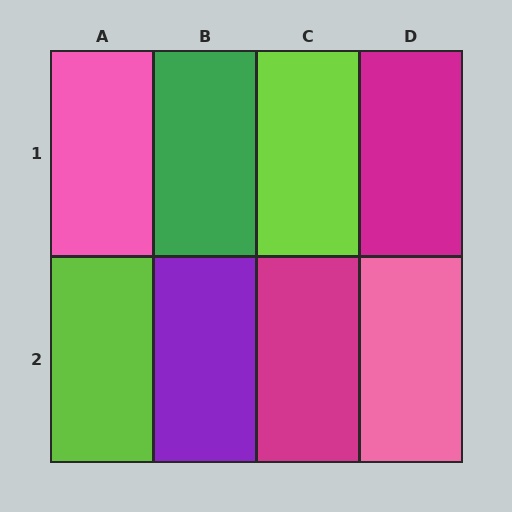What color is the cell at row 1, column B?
Green.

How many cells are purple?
1 cell is purple.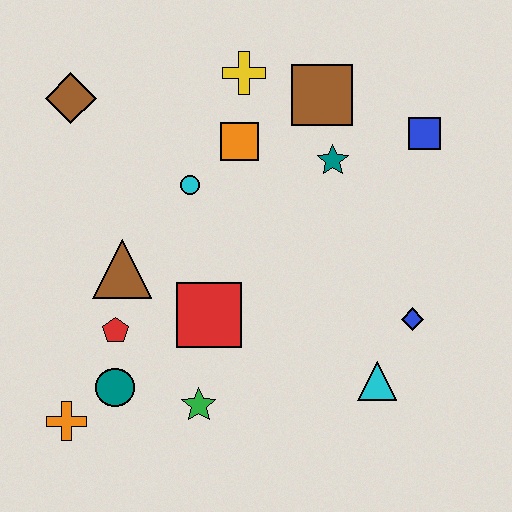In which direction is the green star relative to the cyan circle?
The green star is below the cyan circle.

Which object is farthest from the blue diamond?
The brown diamond is farthest from the blue diamond.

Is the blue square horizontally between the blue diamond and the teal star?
No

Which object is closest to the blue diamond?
The cyan triangle is closest to the blue diamond.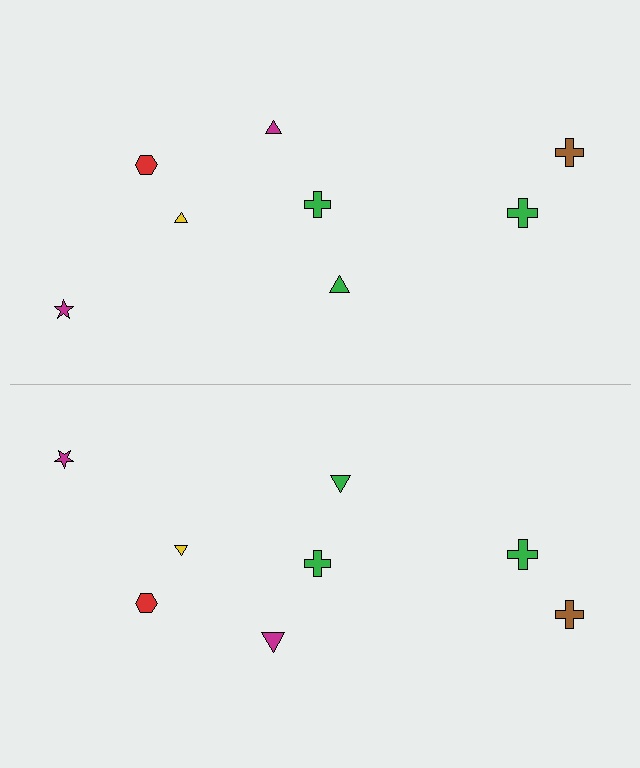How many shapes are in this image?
There are 16 shapes in this image.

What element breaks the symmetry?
The magenta triangle on the bottom side has a different size than its mirror counterpart.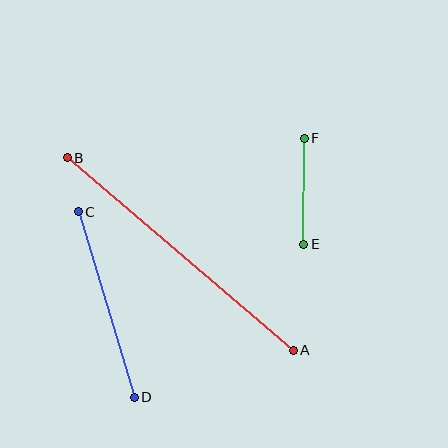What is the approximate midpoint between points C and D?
The midpoint is at approximately (106, 304) pixels.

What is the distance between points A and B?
The distance is approximately 297 pixels.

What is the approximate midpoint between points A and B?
The midpoint is at approximately (180, 254) pixels.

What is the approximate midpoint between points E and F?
The midpoint is at approximately (304, 191) pixels.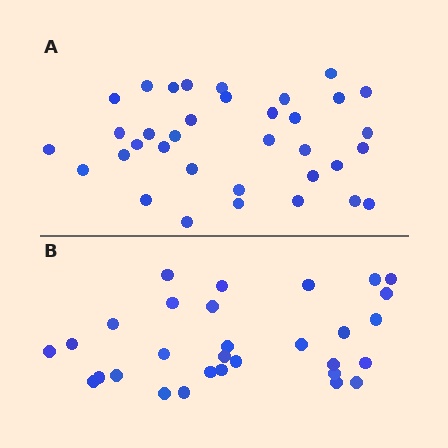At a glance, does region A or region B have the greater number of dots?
Region A (the top region) has more dots.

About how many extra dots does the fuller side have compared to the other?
Region A has about 5 more dots than region B.